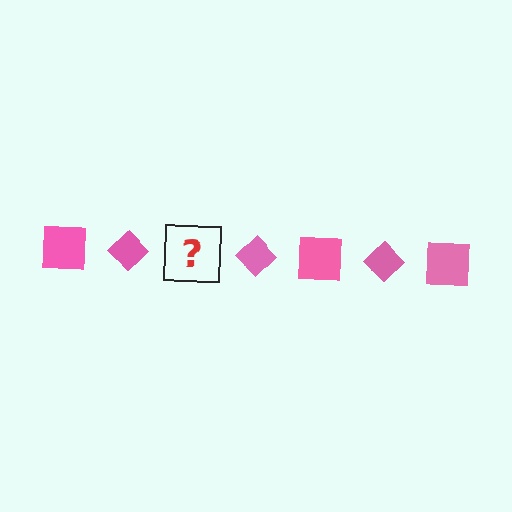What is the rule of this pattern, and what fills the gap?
The rule is that the pattern cycles through square, diamond shapes in pink. The gap should be filled with a pink square.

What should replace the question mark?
The question mark should be replaced with a pink square.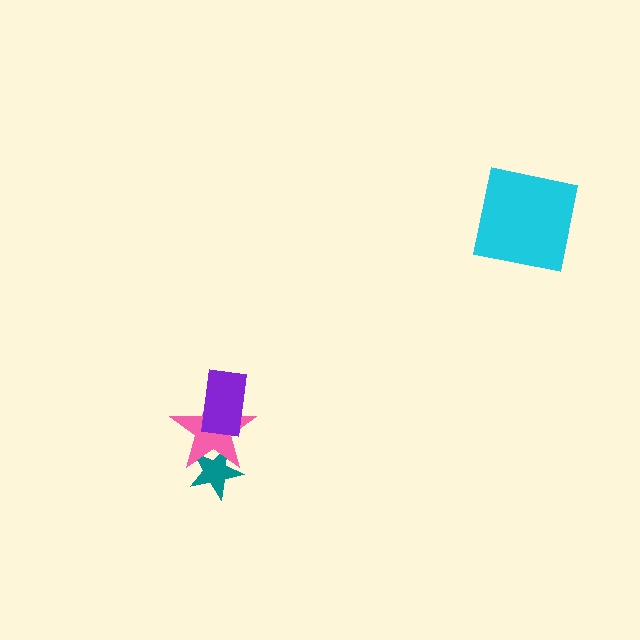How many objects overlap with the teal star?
1 object overlaps with the teal star.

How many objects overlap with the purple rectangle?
1 object overlaps with the purple rectangle.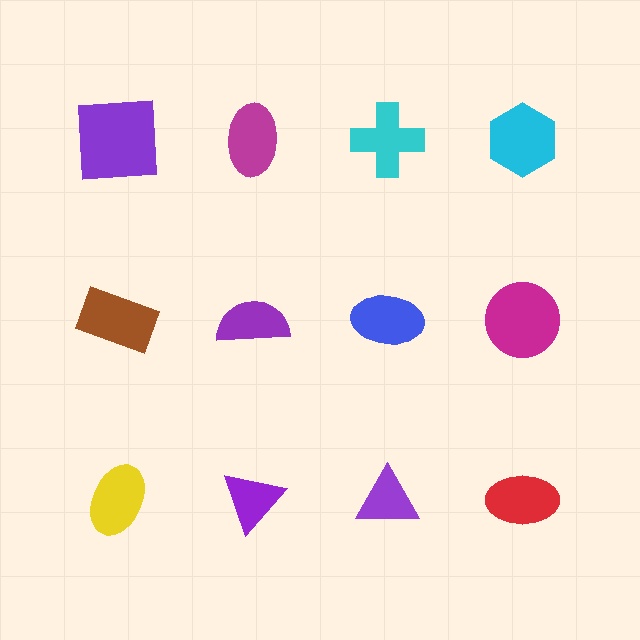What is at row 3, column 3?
A purple triangle.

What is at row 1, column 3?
A cyan cross.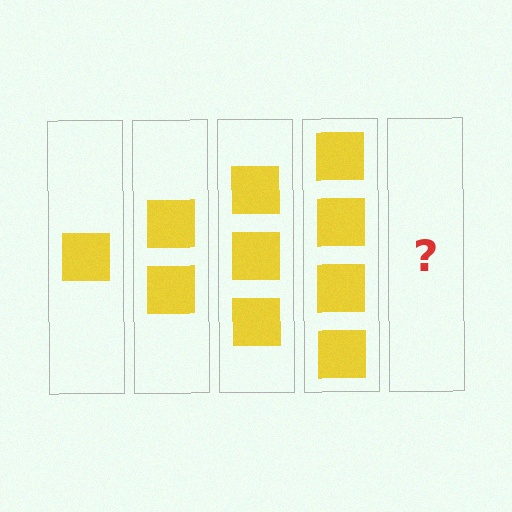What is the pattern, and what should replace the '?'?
The pattern is that each step adds one more square. The '?' should be 5 squares.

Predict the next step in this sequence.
The next step is 5 squares.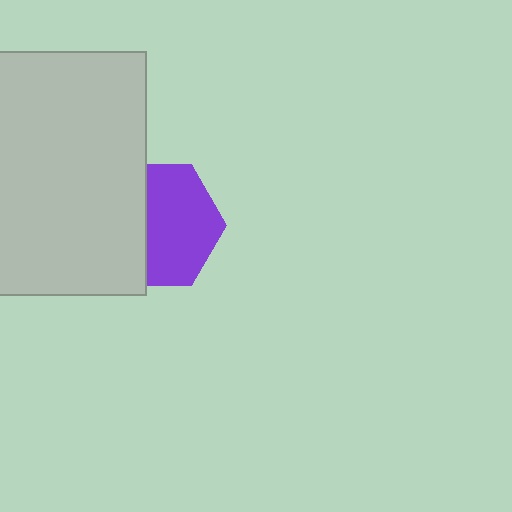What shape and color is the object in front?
The object in front is a light gray rectangle.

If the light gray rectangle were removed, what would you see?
You would see the complete purple hexagon.